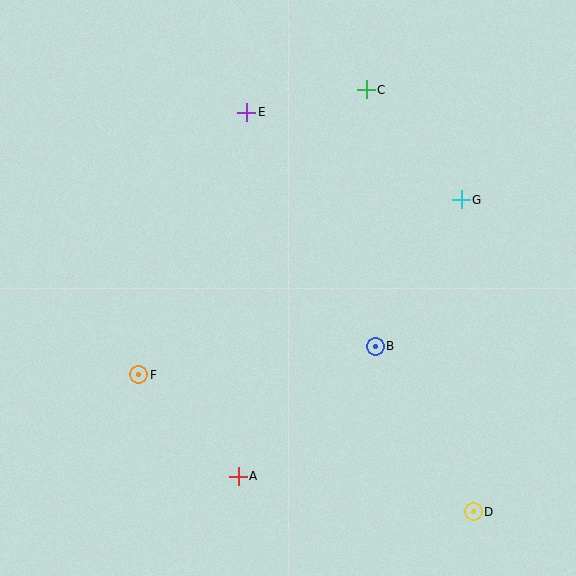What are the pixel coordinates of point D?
Point D is at (473, 512).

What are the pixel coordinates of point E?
Point E is at (247, 112).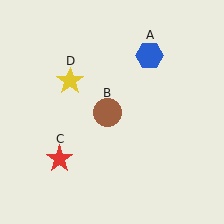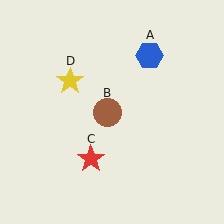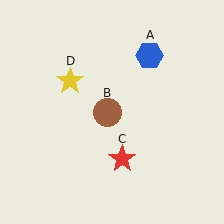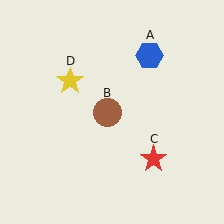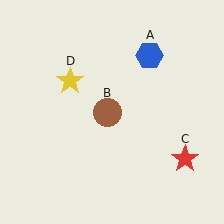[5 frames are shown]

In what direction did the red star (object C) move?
The red star (object C) moved right.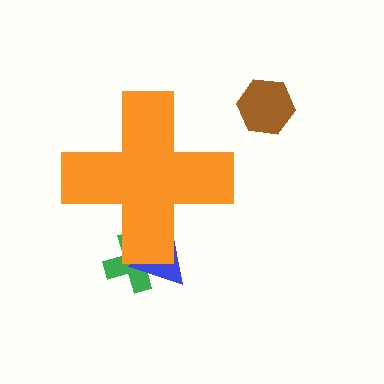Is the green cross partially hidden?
Yes, the green cross is partially hidden behind the orange cross.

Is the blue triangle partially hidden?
Yes, the blue triangle is partially hidden behind the orange cross.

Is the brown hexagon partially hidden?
No, the brown hexagon is fully visible.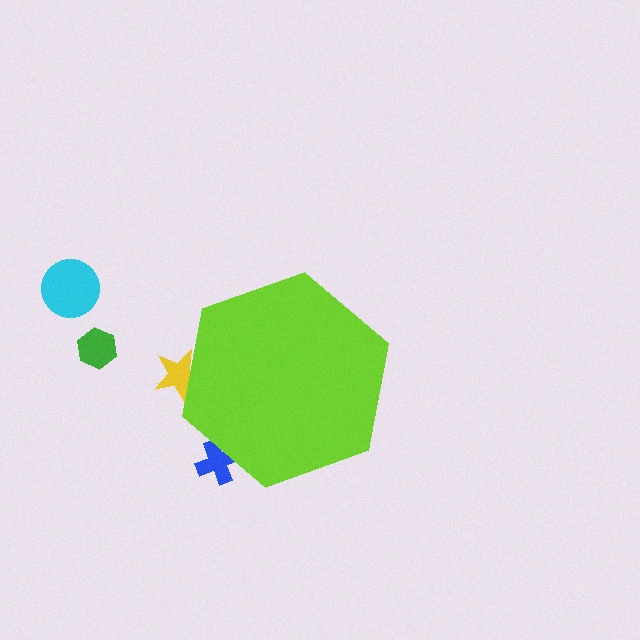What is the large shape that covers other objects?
A lime hexagon.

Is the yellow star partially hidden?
Yes, the yellow star is partially hidden behind the lime hexagon.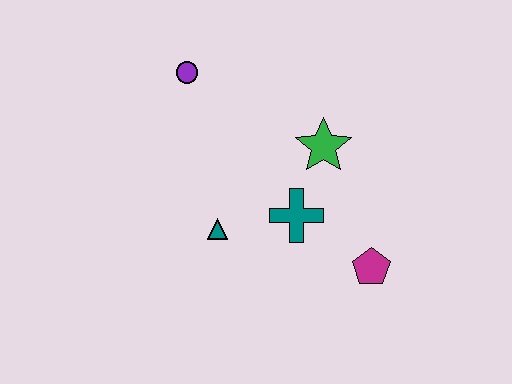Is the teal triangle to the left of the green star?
Yes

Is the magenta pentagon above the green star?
No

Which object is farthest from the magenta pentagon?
The purple circle is farthest from the magenta pentagon.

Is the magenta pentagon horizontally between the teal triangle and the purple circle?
No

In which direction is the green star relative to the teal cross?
The green star is above the teal cross.